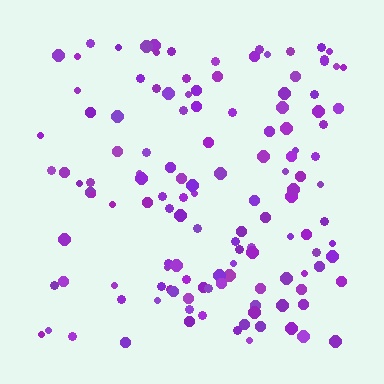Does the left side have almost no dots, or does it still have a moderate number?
Still a moderate number, just noticeably fewer than the right.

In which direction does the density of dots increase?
From left to right, with the right side densest.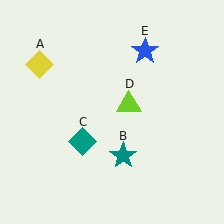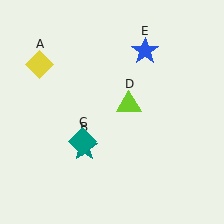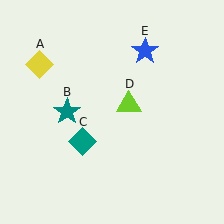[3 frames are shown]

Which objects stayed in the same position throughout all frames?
Yellow diamond (object A) and teal diamond (object C) and lime triangle (object D) and blue star (object E) remained stationary.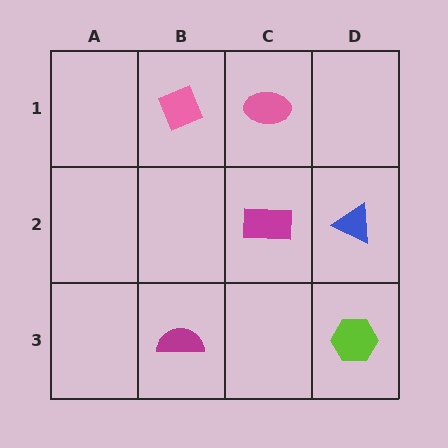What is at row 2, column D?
A blue triangle.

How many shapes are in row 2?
2 shapes.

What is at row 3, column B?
A magenta semicircle.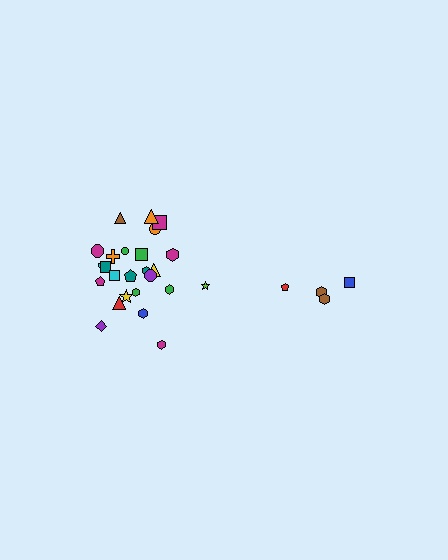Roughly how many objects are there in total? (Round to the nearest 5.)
Roughly 30 objects in total.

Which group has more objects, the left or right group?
The left group.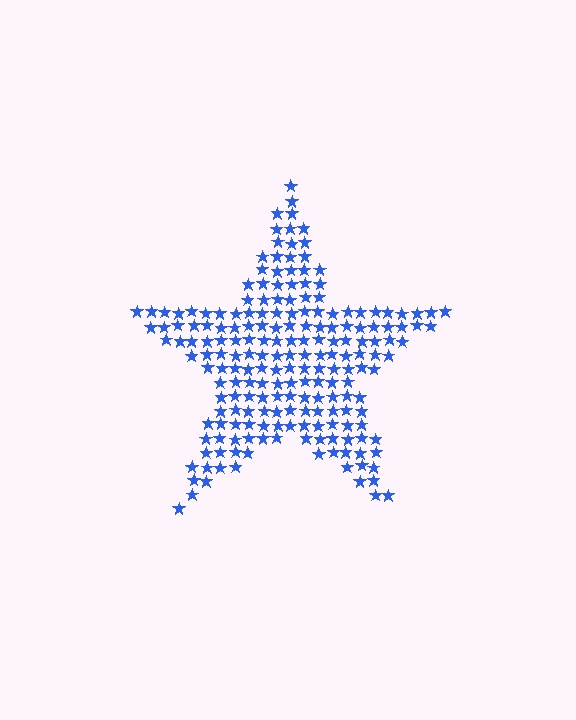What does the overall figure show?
The overall figure shows a star.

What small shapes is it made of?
It is made of small stars.